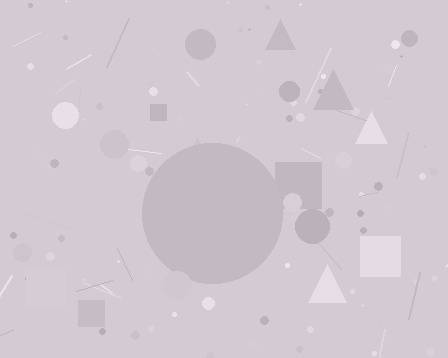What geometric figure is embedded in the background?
A circle is embedded in the background.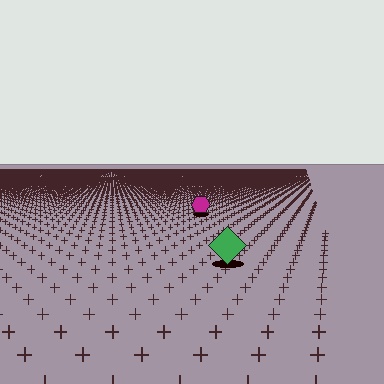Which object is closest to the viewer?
The green diamond is closest. The texture marks near it are larger and more spread out.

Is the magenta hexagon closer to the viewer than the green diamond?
No. The green diamond is closer — you can tell from the texture gradient: the ground texture is coarser near it.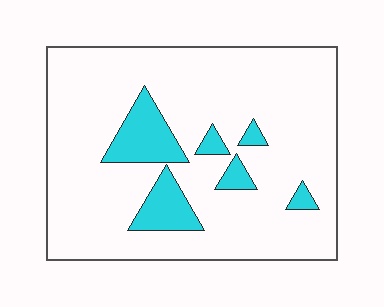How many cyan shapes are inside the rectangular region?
6.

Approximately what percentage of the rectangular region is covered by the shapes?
Approximately 15%.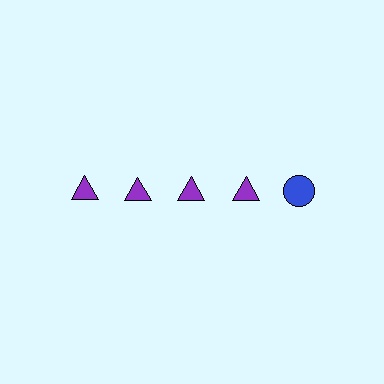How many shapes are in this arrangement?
There are 5 shapes arranged in a grid pattern.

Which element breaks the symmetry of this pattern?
The blue circle in the top row, rightmost column breaks the symmetry. All other shapes are purple triangles.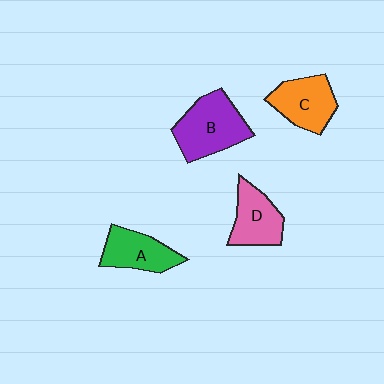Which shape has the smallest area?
Shape A (green).